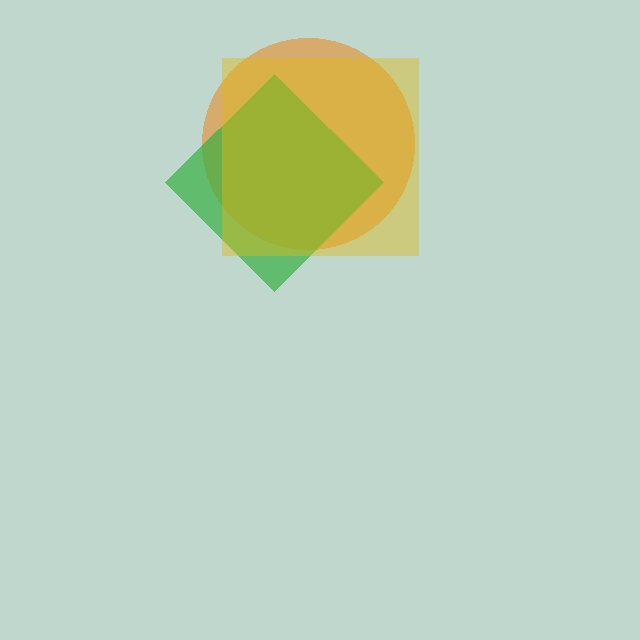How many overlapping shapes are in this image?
There are 3 overlapping shapes in the image.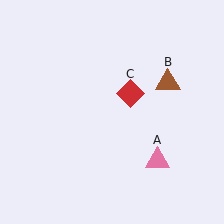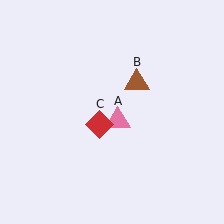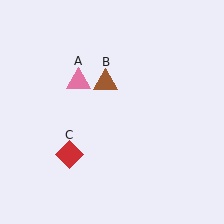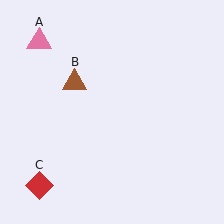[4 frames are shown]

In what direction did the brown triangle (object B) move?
The brown triangle (object B) moved left.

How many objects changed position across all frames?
3 objects changed position: pink triangle (object A), brown triangle (object B), red diamond (object C).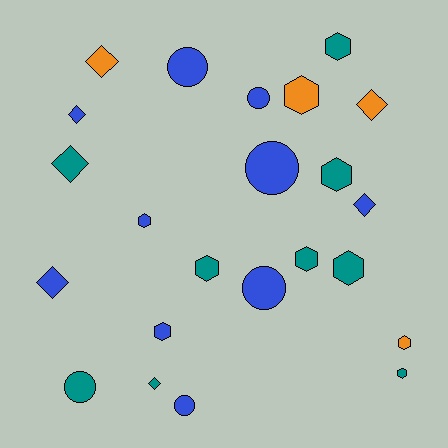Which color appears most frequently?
Blue, with 10 objects.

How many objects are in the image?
There are 23 objects.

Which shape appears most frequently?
Hexagon, with 10 objects.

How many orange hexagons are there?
There are 2 orange hexagons.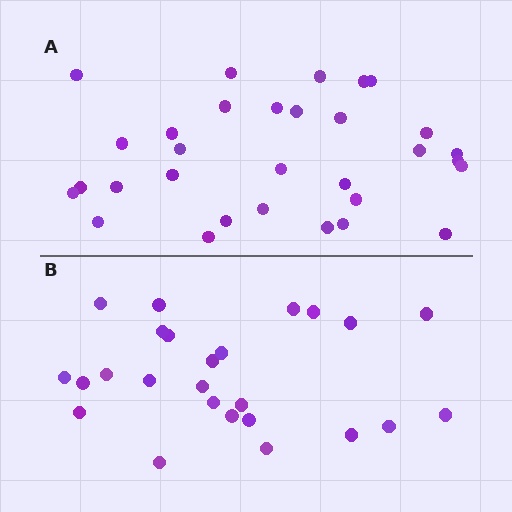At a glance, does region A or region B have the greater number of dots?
Region A (the top region) has more dots.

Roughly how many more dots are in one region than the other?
Region A has about 6 more dots than region B.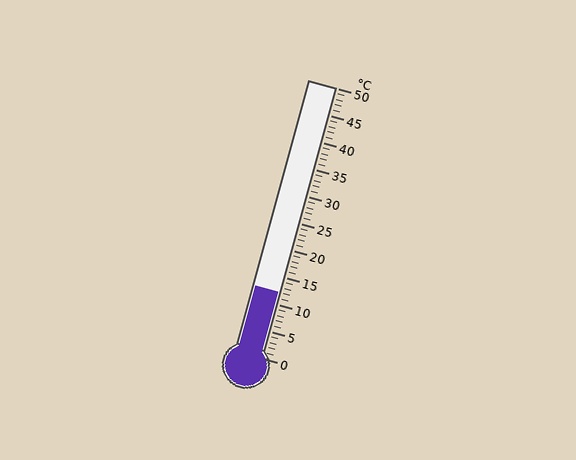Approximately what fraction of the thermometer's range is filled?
The thermometer is filled to approximately 25% of its range.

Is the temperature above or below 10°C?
The temperature is above 10°C.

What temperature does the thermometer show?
The thermometer shows approximately 12°C.